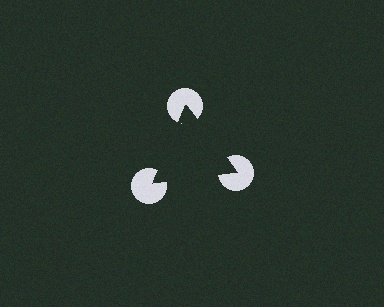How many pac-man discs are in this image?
There are 3 — one at each vertex of the illusory triangle.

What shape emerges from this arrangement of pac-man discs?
An illusory triangle — its edges are inferred from the aligned wedge cuts in the pac-man discs, not physically drawn.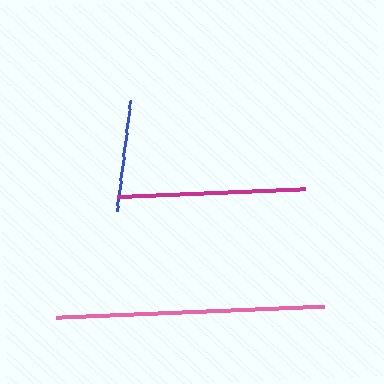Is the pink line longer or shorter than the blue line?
The pink line is longer than the blue line.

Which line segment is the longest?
The pink line is the longest at approximately 267 pixels.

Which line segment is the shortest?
The blue line is the shortest at approximately 111 pixels.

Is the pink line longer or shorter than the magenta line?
The pink line is longer than the magenta line.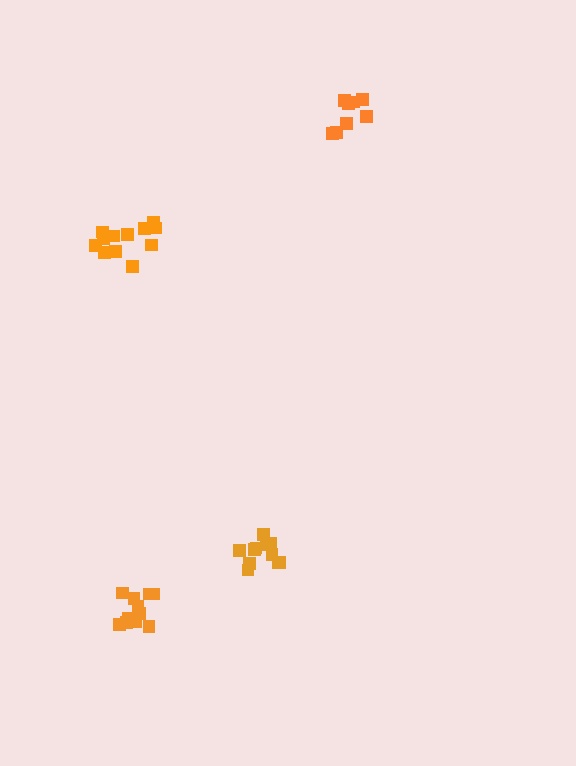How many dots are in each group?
Group 1: 8 dots, Group 2: 11 dots, Group 3: 11 dots, Group 4: 13 dots (43 total).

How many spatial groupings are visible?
There are 4 spatial groupings.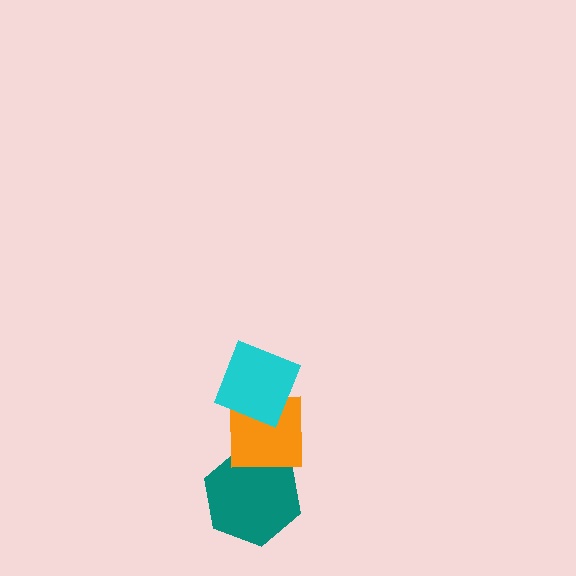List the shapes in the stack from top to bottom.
From top to bottom: the cyan diamond, the orange square, the teal hexagon.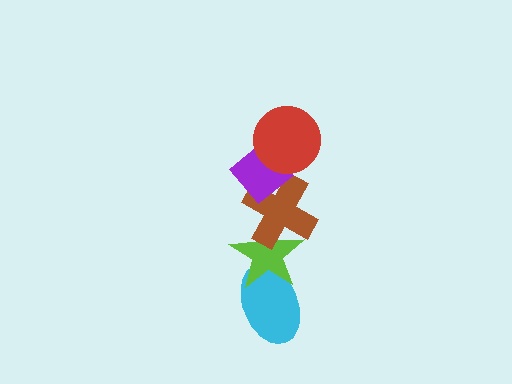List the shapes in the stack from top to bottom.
From top to bottom: the red circle, the purple diamond, the brown cross, the lime star, the cyan ellipse.